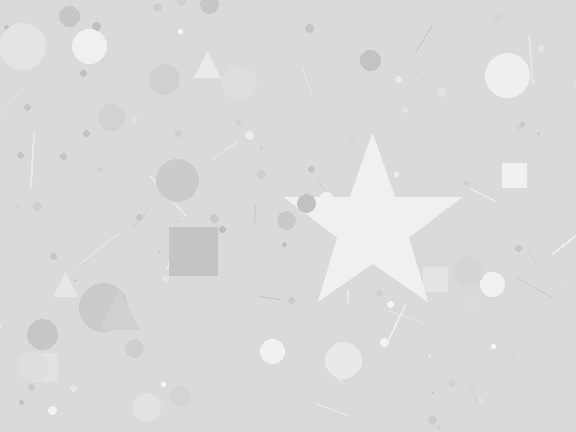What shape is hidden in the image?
A star is hidden in the image.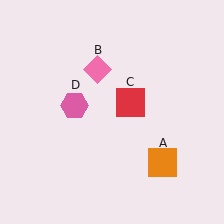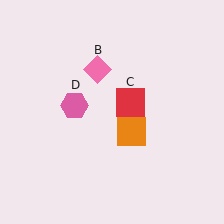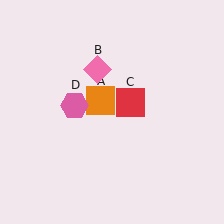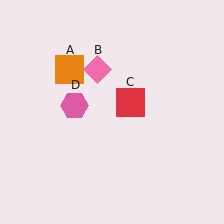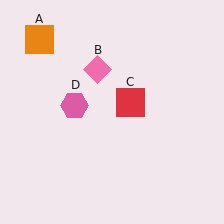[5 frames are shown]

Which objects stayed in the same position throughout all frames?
Pink diamond (object B) and red square (object C) and pink hexagon (object D) remained stationary.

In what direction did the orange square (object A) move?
The orange square (object A) moved up and to the left.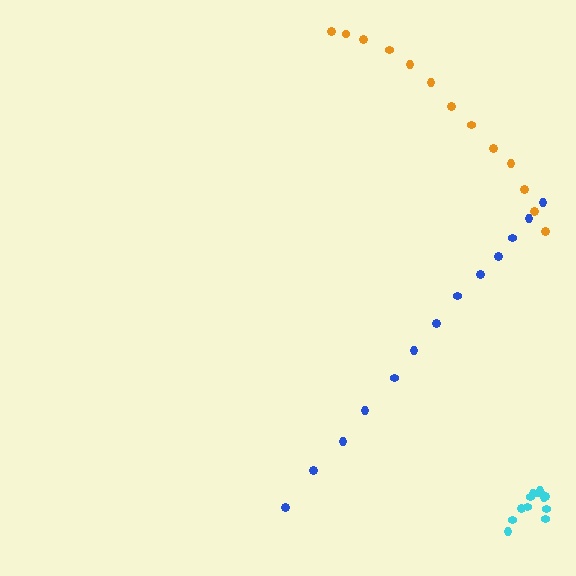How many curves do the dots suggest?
There are 3 distinct paths.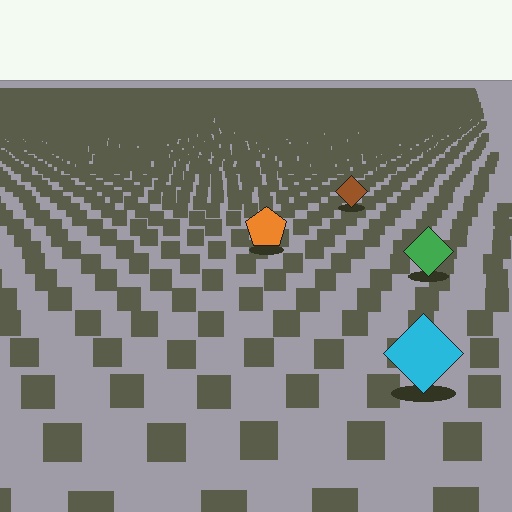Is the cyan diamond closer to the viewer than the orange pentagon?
Yes. The cyan diamond is closer — you can tell from the texture gradient: the ground texture is coarser near it.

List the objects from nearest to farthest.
From nearest to farthest: the cyan diamond, the green diamond, the orange pentagon, the brown diamond.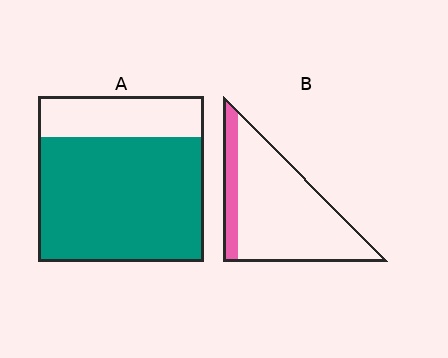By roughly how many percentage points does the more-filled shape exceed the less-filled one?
By roughly 60 percentage points (A over B).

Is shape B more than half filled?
No.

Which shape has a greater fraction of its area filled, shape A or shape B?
Shape A.